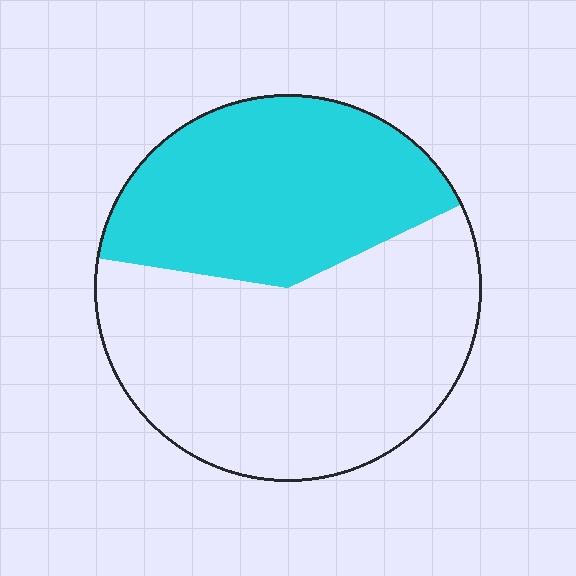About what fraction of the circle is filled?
About two fifths (2/5).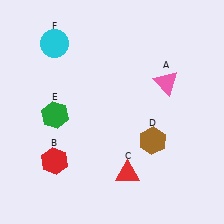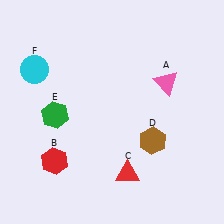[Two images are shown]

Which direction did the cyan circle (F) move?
The cyan circle (F) moved down.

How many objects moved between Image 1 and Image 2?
1 object moved between the two images.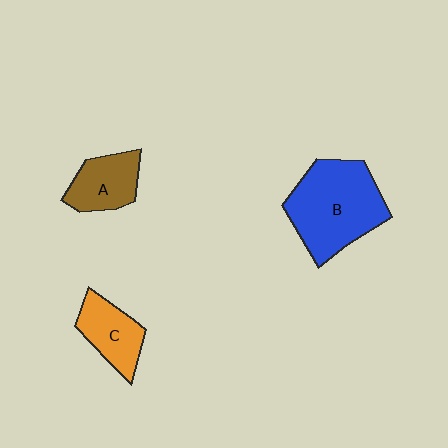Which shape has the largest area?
Shape B (blue).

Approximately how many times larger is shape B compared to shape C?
Approximately 2.1 times.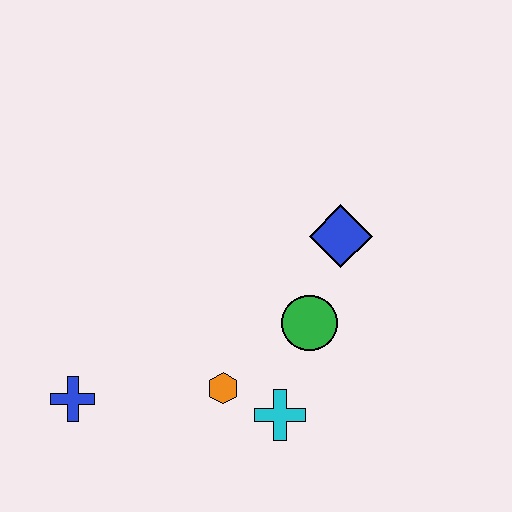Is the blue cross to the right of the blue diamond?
No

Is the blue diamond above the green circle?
Yes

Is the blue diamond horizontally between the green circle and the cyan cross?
No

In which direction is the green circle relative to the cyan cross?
The green circle is above the cyan cross.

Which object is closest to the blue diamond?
The green circle is closest to the blue diamond.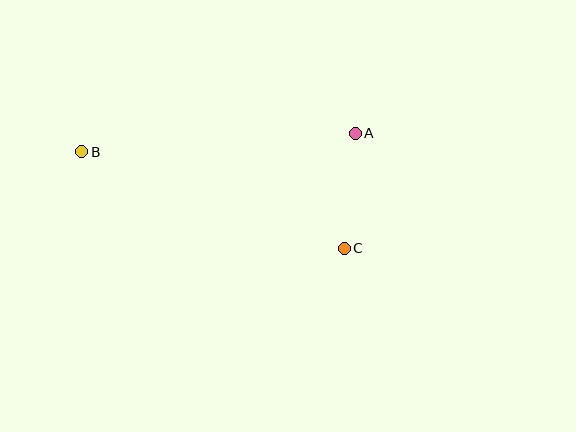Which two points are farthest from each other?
Points B and C are farthest from each other.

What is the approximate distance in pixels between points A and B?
The distance between A and B is approximately 274 pixels.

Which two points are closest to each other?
Points A and C are closest to each other.